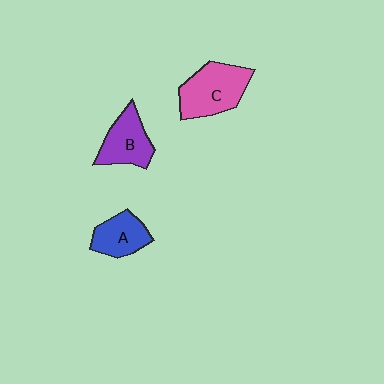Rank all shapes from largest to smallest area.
From largest to smallest: C (pink), B (purple), A (blue).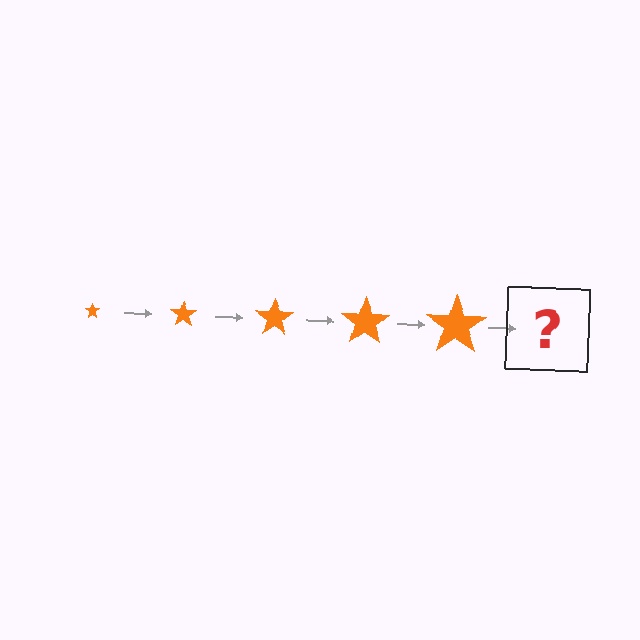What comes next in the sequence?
The next element should be an orange star, larger than the previous one.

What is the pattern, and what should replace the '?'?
The pattern is that the star gets progressively larger each step. The '?' should be an orange star, larger than the previous one.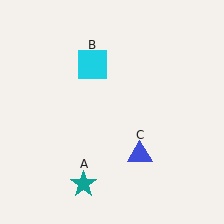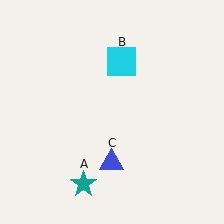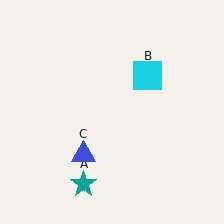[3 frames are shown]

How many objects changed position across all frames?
2 objects changed position: cyan square (object B), blue triangle (object C).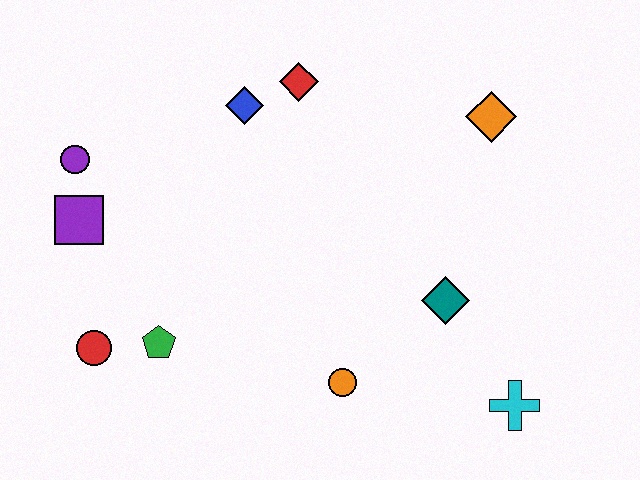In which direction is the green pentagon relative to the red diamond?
The green pentagon is below the red diamond.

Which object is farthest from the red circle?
The orange diamond is farthest from the red circle.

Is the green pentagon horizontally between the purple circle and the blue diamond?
Yes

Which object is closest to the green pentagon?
The red circle is closest to the green pentagon.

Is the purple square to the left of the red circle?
Yes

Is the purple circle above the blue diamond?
No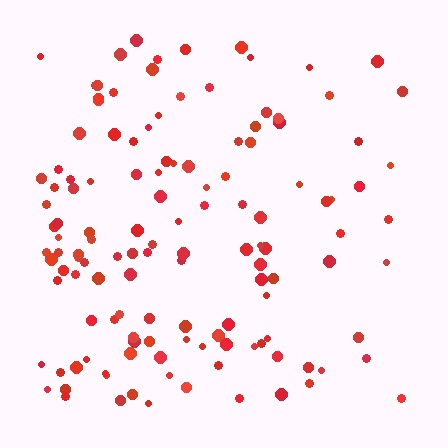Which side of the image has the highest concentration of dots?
The left.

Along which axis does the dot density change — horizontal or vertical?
Horizontal.